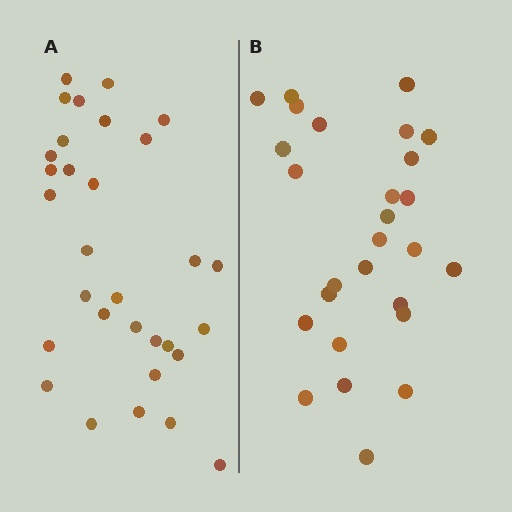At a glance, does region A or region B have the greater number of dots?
Region A (the left region) has more dots.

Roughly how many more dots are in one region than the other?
Region A has about 4 more dots than region B.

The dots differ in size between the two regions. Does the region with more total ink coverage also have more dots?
No. Region B has more total ink coverage because its dots are larger, but region A actually contains more individual dots. Total area can be misleading — the number of items is what matters here.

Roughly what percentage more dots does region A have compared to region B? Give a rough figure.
About 15% more.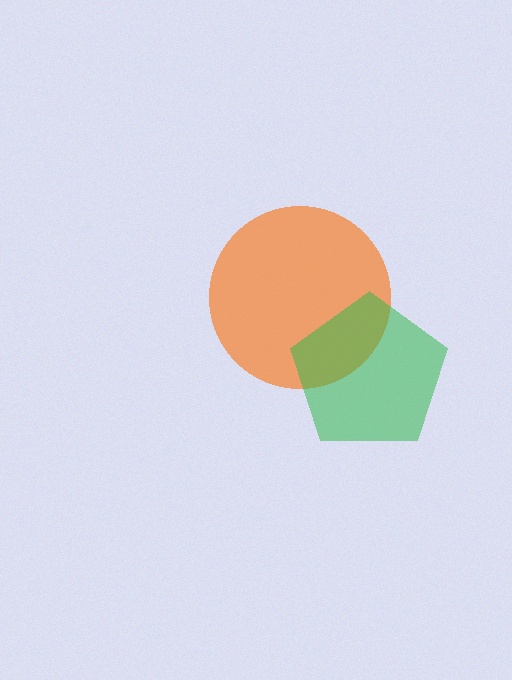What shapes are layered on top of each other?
The layered shapes are: an orange circle, a green pentagon.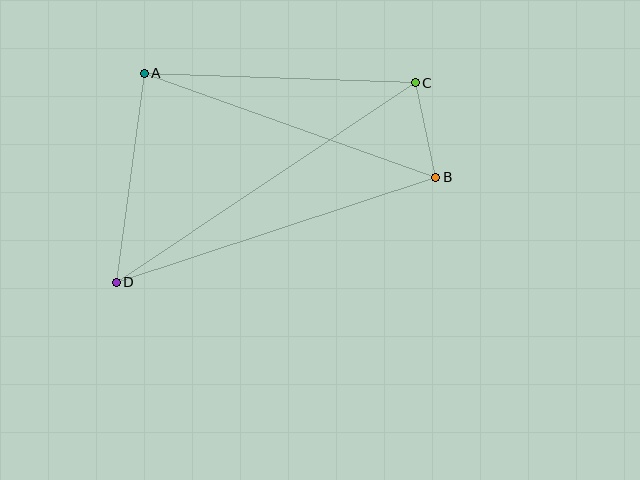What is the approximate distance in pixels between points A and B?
The distance between A and B is approximately 309 pixels.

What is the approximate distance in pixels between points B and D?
The distance between B and D is approximately 336 pixels.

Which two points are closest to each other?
Points B and C are closest to each other.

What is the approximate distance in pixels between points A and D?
The distance between A and D is approximately 211 pixels.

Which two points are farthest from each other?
Points C and D are farthest from each other.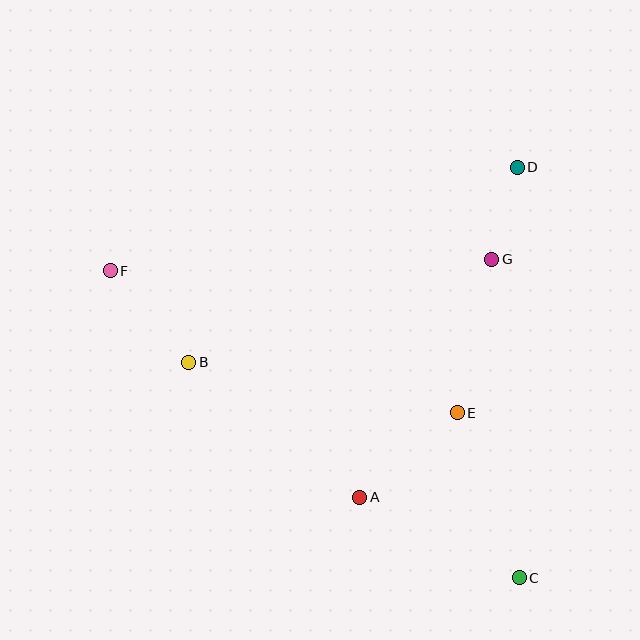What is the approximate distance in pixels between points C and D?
The distance between C and D is approximately 411 pixels.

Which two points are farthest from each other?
Points C and F are farthest from each other.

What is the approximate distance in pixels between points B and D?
The distance between B and D is approximately 382 pixels.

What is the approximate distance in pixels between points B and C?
The distance between B and C is approximately 394 pixels.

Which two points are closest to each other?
Points D and G are closest to each other.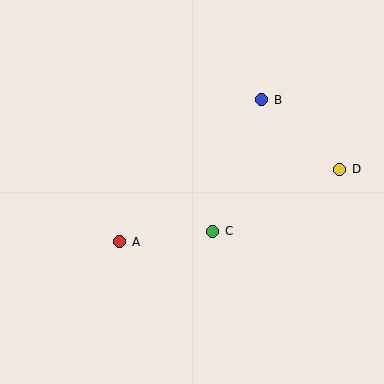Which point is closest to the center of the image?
Point C at (213, 231) is closest to the center.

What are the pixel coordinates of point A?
Point A is at (120, 242).